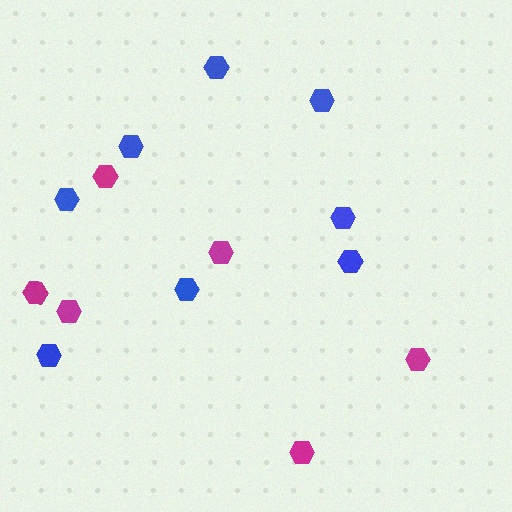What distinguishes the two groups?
There are 2 groups: one group of blue hexagons (8) and one group of magenta hexagons (6).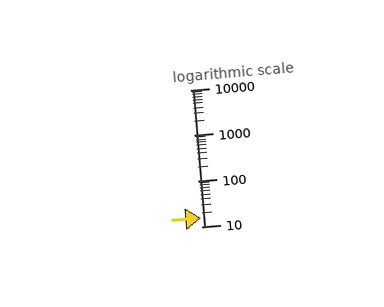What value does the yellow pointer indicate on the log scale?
The pointer indicates approximately 15.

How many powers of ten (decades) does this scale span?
The scale spans 3 decades, from 10 to 10000.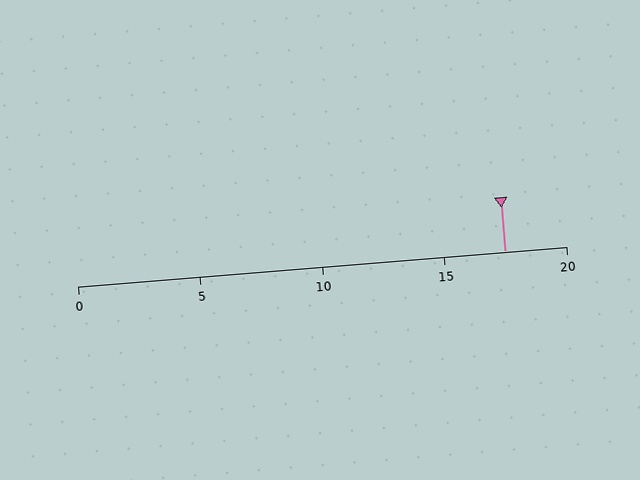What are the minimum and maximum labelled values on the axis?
The axis runs from 0 to 20.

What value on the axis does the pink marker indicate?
The marker indicates approximately 17.5.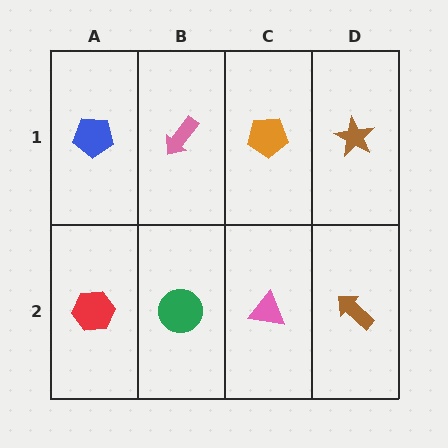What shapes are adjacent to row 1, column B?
A green circle (row 2, column B), a blue pentagon (row 1, column A), an orange pentagon (row 1, column C).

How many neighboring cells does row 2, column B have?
3.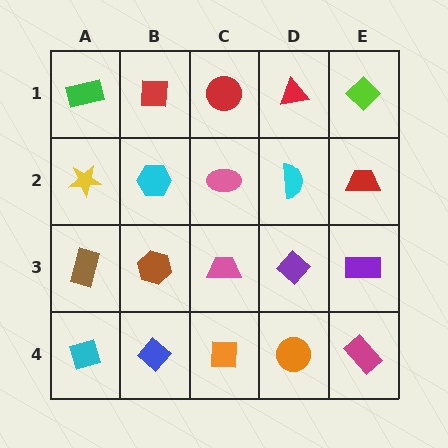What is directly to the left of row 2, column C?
A cyan hexagon.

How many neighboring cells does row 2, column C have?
4.